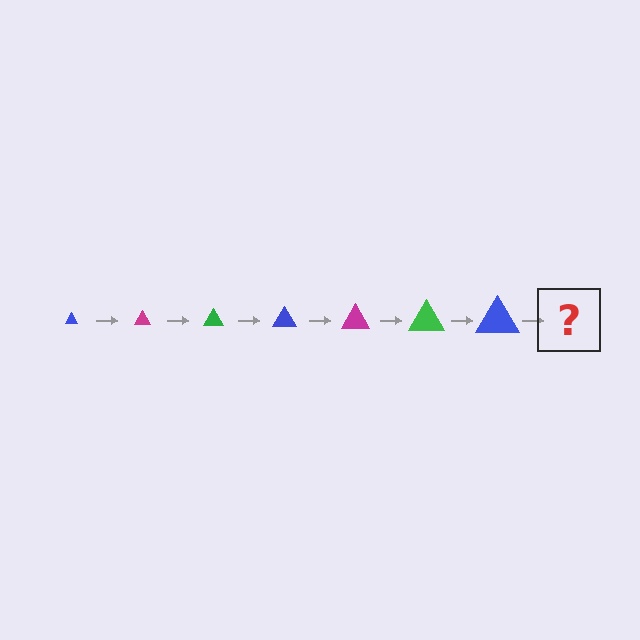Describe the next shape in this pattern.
It should be a magenta triangle, larger than the previous one.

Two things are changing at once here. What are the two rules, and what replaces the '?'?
The two rules are that the triangle grows larger each step and the color cycles through blue, magenta, and green. The '?' should be a magenta triangle, larger than the previous one.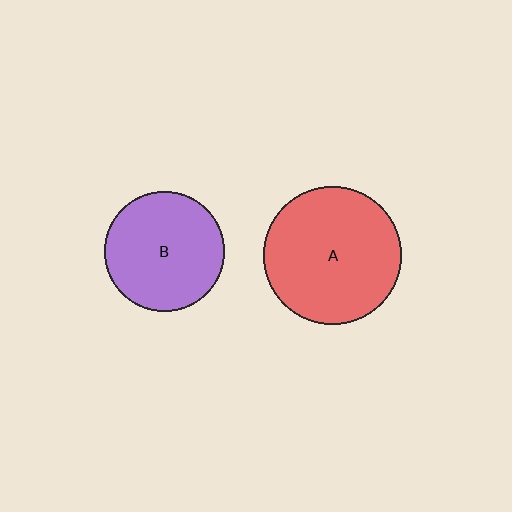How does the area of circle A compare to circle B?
Approximately 1.3 times.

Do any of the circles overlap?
No, none of the circles overlap.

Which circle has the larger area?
Circle A (red).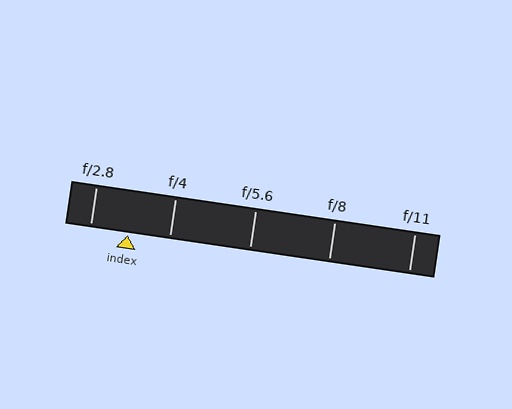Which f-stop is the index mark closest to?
The index mark is closest to f/2.8.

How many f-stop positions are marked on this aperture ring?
There are 5 f-stop positions marked.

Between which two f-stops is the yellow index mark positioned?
The index mark is between f/2.8 and f/4.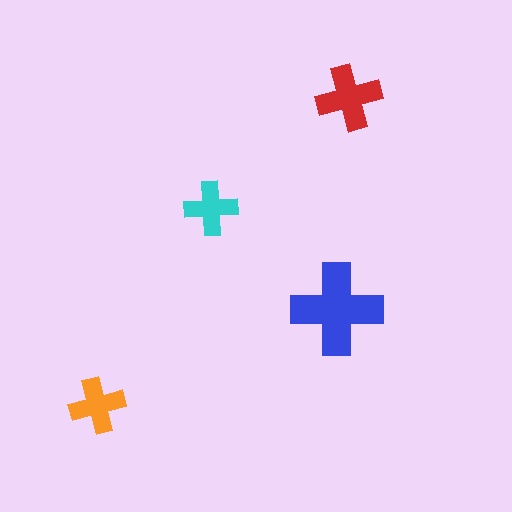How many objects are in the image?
There are 4 objects in the image.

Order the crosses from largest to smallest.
the blue one, the red one, the orange one, the cyan one.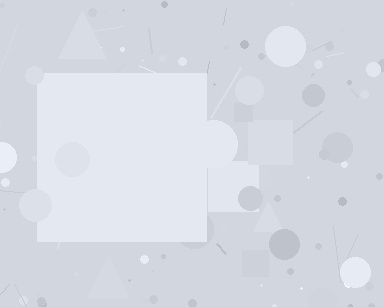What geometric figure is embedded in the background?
A square is embedded in the background.